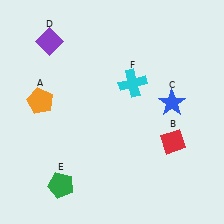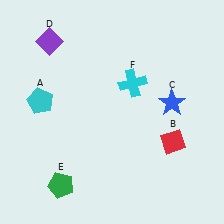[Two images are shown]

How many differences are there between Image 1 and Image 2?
There is 1 difference between the two images.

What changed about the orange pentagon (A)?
In Image 1, A is orange. In Image 2, it changed to cyan.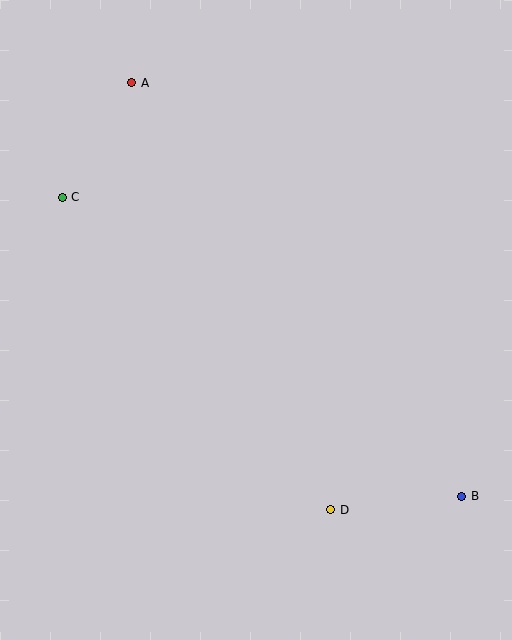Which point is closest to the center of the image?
Point D at (331, 510) is closest to the center.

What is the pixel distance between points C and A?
The distance between C and A is 134 pixels.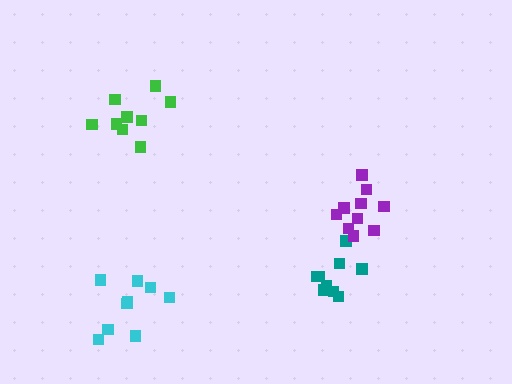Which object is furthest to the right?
The purple cluster is rightmost.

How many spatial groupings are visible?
There are 4 spatial groupings.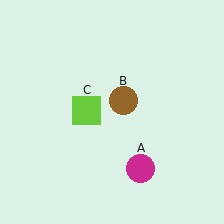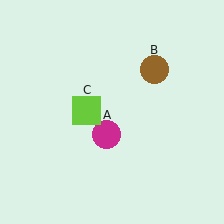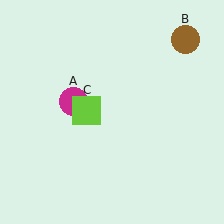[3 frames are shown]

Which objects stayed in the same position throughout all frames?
Lime square (object C) remained stationary.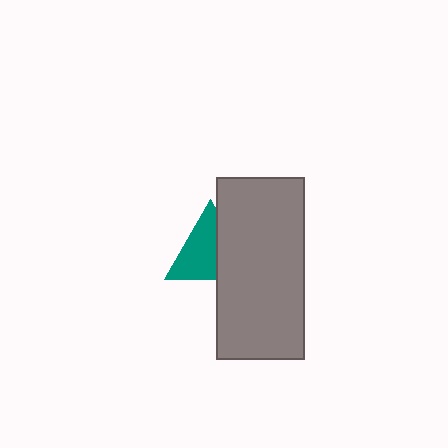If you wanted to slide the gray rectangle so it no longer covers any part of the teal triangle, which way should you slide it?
Slide it right — that is the most direct way to separate the two shapes.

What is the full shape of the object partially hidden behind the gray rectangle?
The partially hidden object is a teal triangle.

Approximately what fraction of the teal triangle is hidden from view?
Roughly 40% of the teal triangle is hidden behind the gray rectangle.